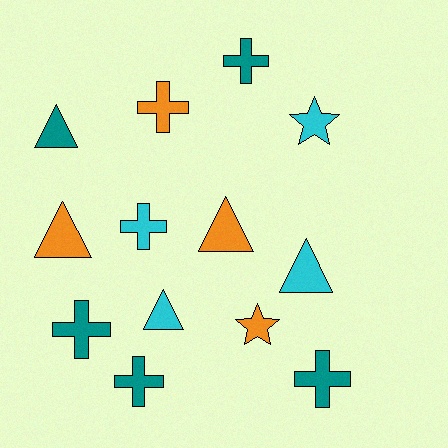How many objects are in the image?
There are 13 objects.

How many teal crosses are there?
There are 4 teal crosses.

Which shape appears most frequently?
Cross, with 6 objects.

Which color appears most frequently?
Teal, with 5 objects.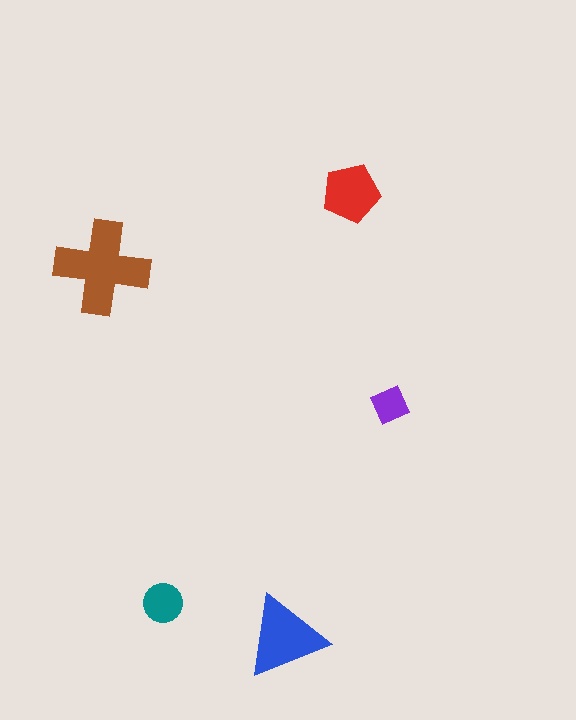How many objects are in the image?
There are 5 objects in the image.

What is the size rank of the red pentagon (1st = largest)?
3rd.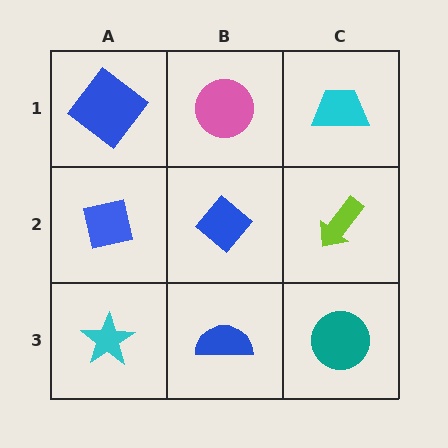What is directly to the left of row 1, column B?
A blue diamond.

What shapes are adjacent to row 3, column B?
A blue diamond (row 2, column B), a cyan star (row 3, column A), a teal circle (row 3, column C).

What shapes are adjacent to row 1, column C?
A lime arrow (row 2, column C), a pink circle (row 1, column B).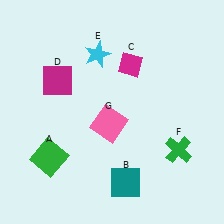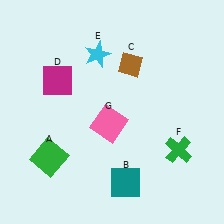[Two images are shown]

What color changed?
The diamond (C) changed from magenta in Image 1 to brown in Image 2.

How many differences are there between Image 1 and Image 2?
There is 1 difference between the two images.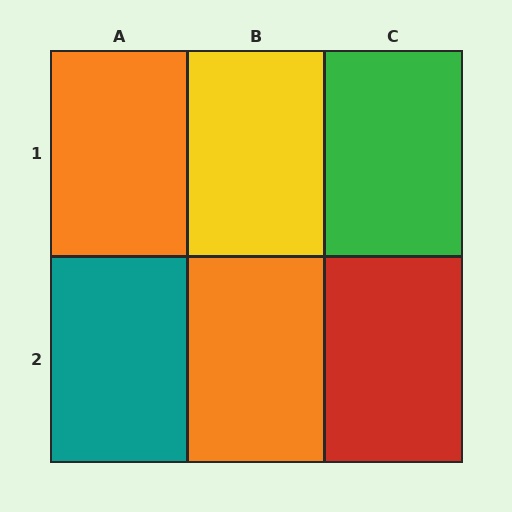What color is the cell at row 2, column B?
Orange.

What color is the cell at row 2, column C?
Red.